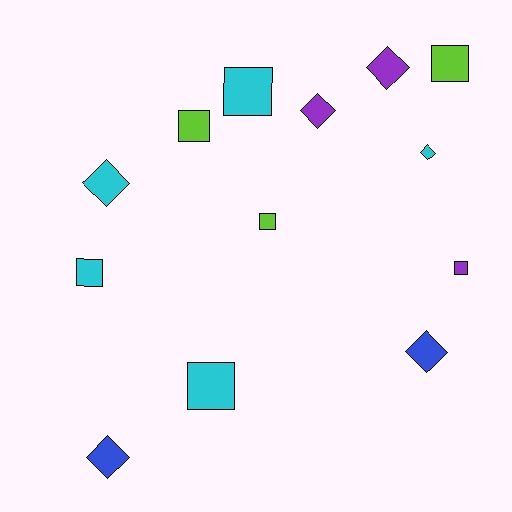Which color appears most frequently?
Cyan, with 5 objects.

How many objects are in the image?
There are 13 objects.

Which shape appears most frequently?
Square, with 7 objects.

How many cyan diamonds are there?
There are 2 cyan diamonds.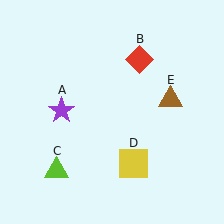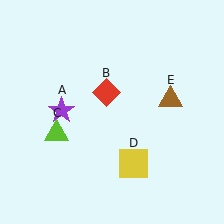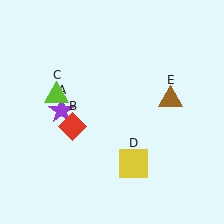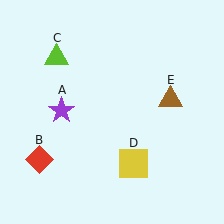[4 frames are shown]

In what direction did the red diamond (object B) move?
The red diamond (object B) moved down and to the left.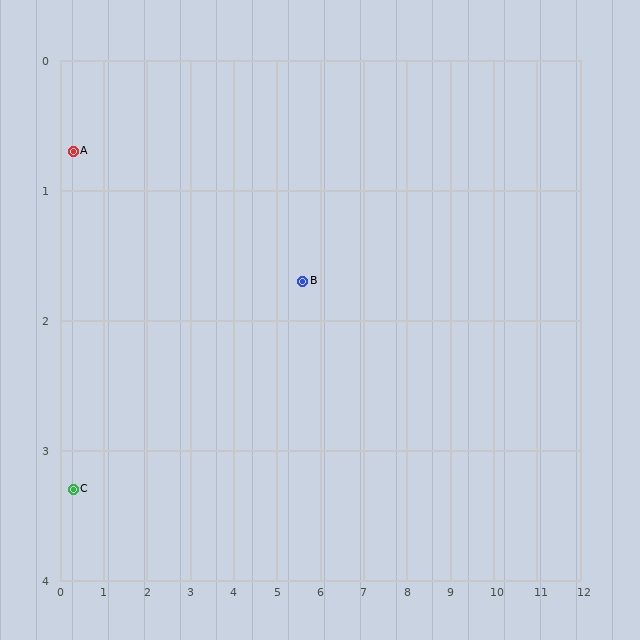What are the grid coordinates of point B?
Point B is at approximately (5.6, 1.7).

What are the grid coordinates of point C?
Point C is at approximately (0.3, 3.3).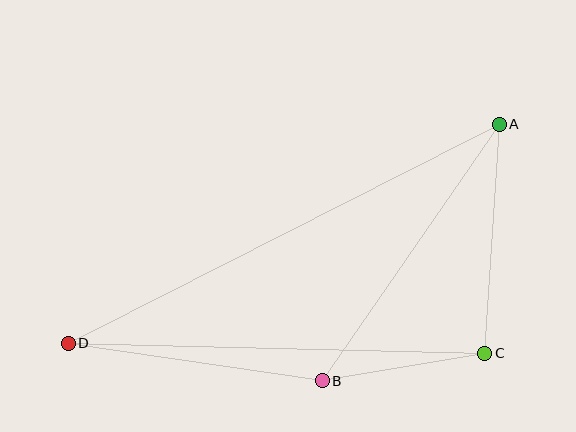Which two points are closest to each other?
Points B and C are closest to each other.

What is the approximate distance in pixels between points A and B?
The distance between A and B is approximately 312 pixels.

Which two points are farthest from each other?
Points A and D are farthest from each other.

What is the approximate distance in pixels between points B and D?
The distance between B and D is approximately 257 pixels.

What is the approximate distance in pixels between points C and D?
The distance between C and D is approximately 416 pixels.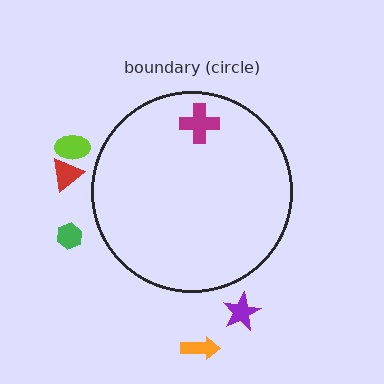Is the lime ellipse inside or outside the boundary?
Outside.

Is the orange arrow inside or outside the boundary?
Outside.